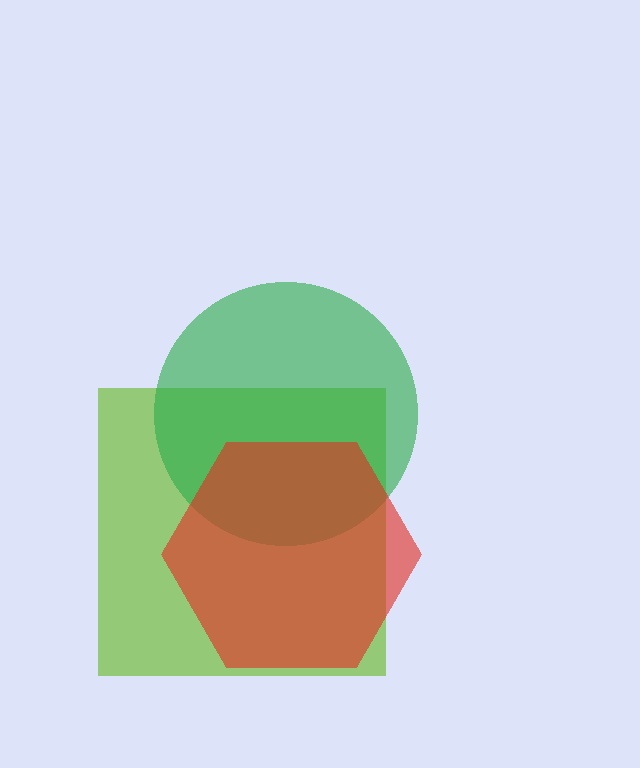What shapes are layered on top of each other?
The layered shapes are: a lime square, a green circle, a red hexagon.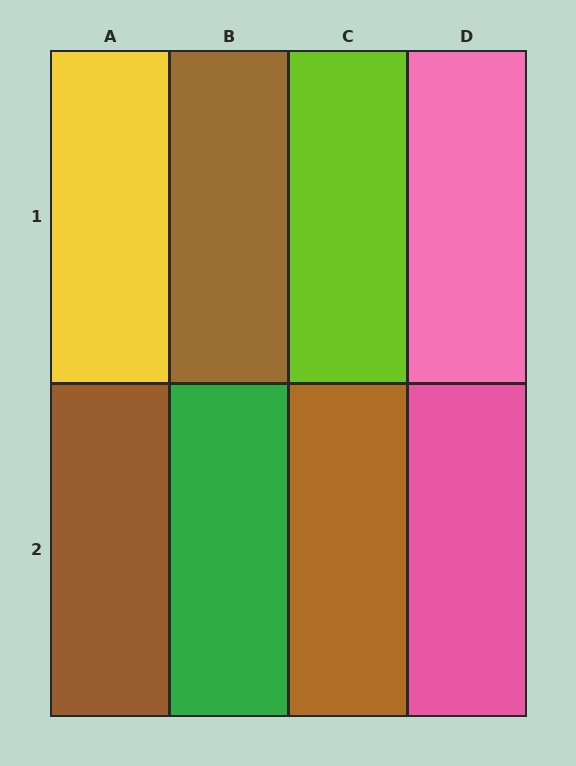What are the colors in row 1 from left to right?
Yellow, brown, lime, pink.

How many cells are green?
1 cell is green.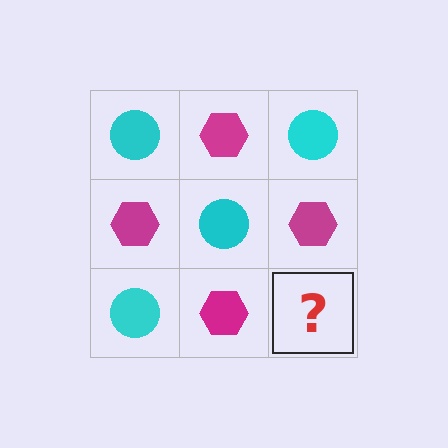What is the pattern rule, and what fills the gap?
The rule is that it alternates cyan circle and magenta hexagon in a checkerboard pattern. The gap should be filled with a cyan circle.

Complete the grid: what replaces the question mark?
The question mark should be replaced with a cyan circle.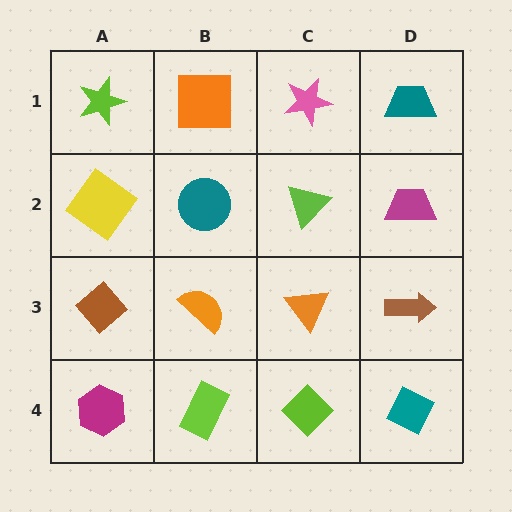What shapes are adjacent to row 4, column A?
A brown diamond (row 3, column A), a lime rectangle (row 4, column B).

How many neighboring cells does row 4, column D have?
2.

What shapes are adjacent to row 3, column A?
A yellow diamond (row 2, column A), a magenta hexagon (row 4, column A), an orange semicircle (row 3, column B).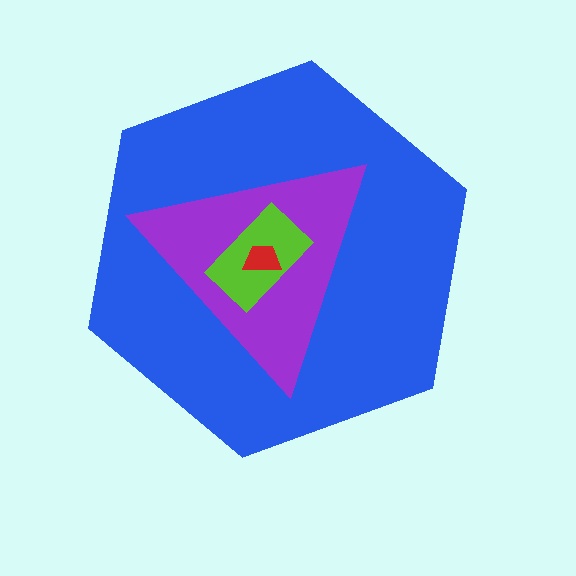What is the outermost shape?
The blue hexagon.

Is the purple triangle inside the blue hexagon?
Yes.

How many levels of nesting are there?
4.